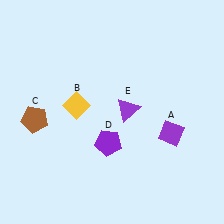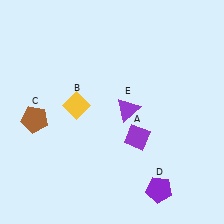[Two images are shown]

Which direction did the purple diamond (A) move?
The purple diamond (A) moved left.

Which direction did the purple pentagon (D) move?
The purple pentagon (D) moved right.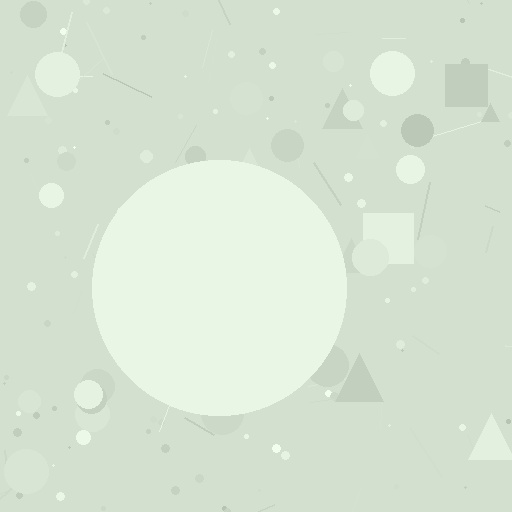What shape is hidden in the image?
A circle is hidden in the image.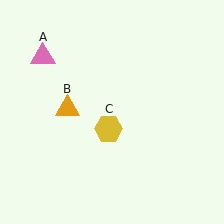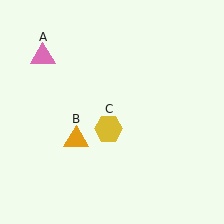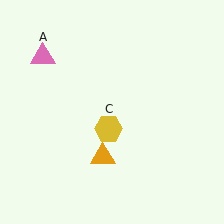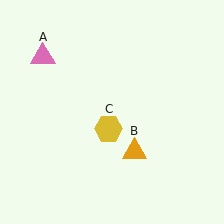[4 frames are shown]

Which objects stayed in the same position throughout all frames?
Pink triangle (object A) and yellow hexagon (object C) remained stationary.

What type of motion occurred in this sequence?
The orange triangle (object B) rotated counterclockwise around the center of the scene.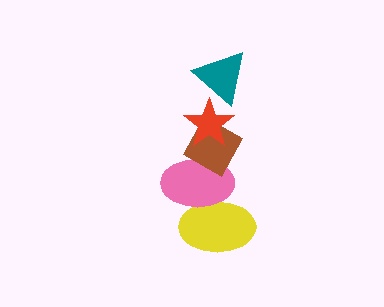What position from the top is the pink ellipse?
The pink ellipse is 4th from the top.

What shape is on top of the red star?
The teal triangle is on top of the red star.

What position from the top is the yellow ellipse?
The yellow ellipse is 5th from the top.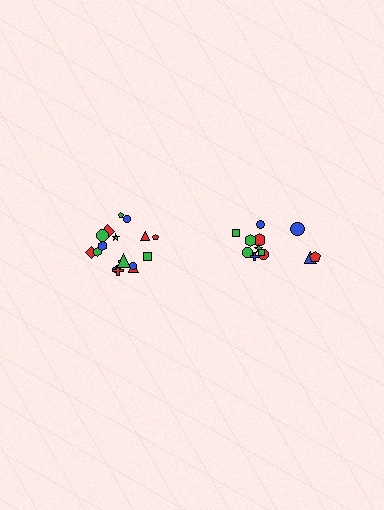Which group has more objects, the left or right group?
The left group.